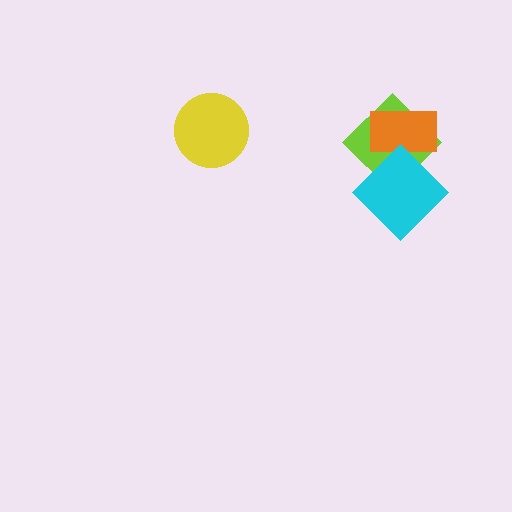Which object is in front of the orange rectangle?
The cyan diamond is in front of the orange rectangle.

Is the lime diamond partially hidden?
Yes, it is partially covered by another shape.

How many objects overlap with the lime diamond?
2 objects overlap with the lime diamond.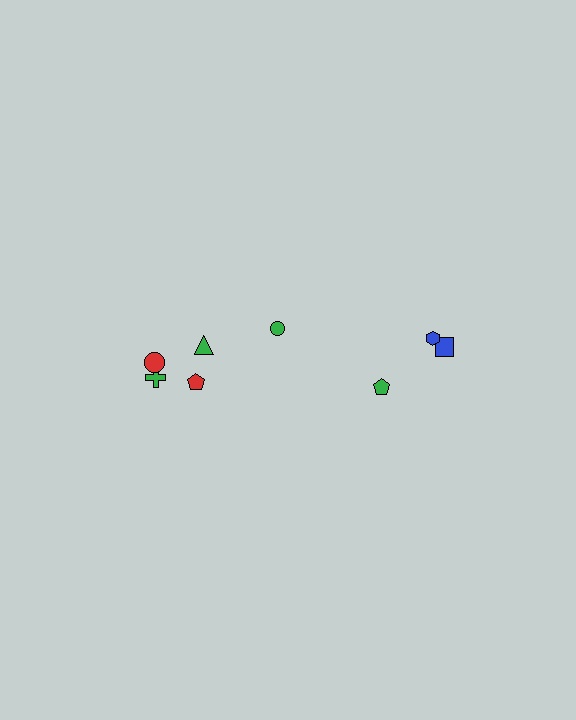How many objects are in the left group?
There are 5 objects.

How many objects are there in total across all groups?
There are 8 objects.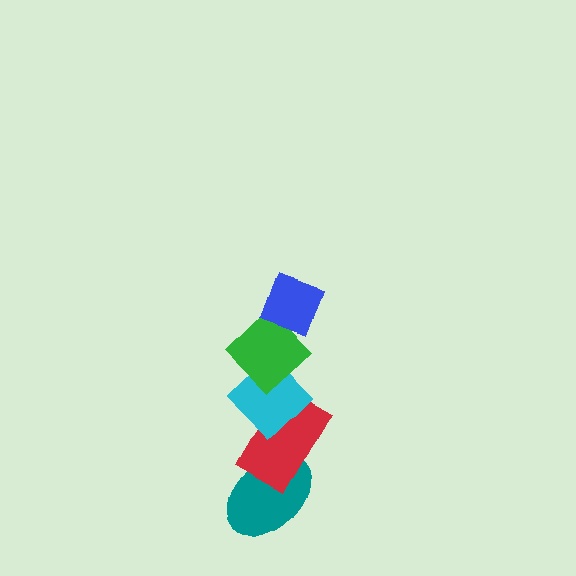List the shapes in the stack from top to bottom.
From top to bottom: the blue diamond, the green diamond, the cyan diamond, the red rectangle, the teal ellipse.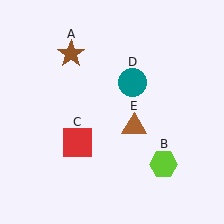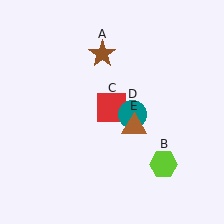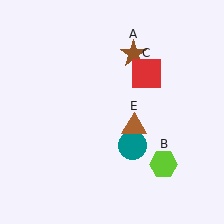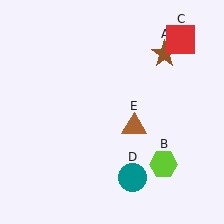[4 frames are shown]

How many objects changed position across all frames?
3 objects changed position: brown star (object A), red square (object C), teal circle (object D).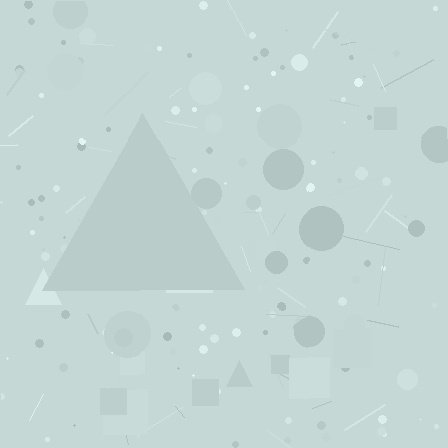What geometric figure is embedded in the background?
A triangle is embedded in the background.